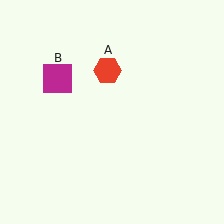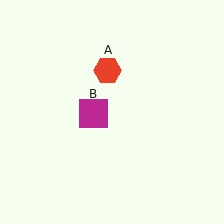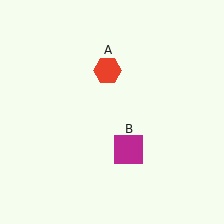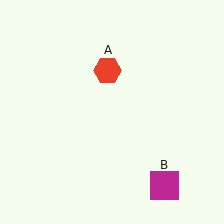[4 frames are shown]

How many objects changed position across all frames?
1 object changed position: magenta square (object B).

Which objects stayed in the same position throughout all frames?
Red hexagon (object A) remained stationary.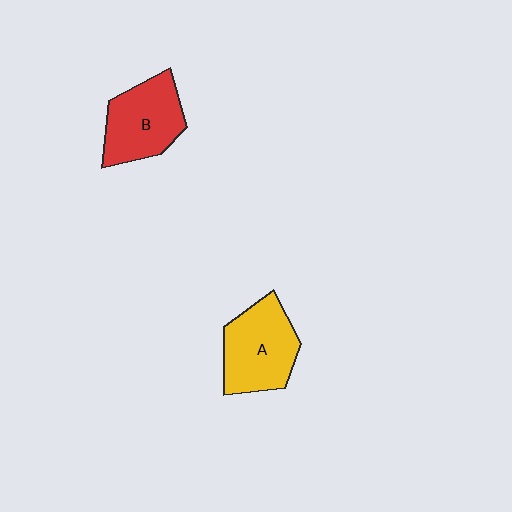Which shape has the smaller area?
Shape B (red).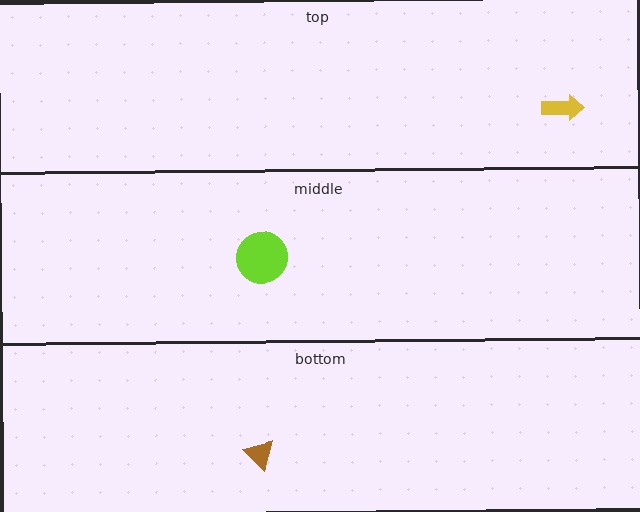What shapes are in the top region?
The yellow arrow.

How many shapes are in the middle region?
1.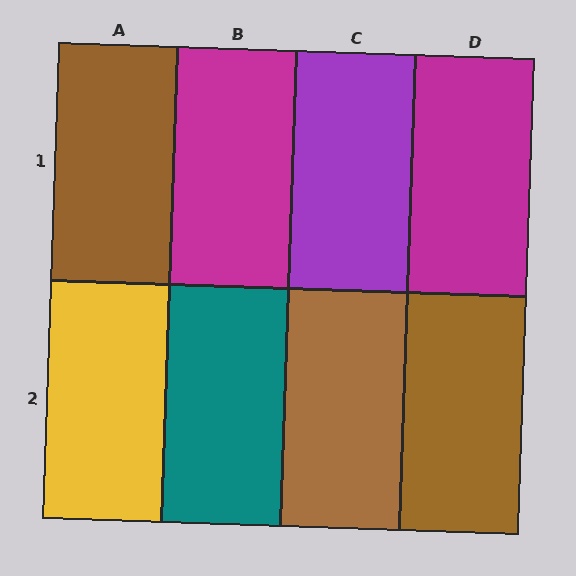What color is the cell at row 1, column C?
Purple.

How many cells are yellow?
1 cell is yellow.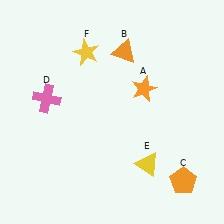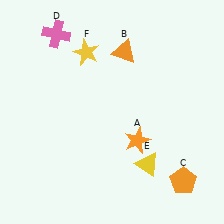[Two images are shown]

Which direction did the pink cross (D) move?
The pink cross (D) moved up.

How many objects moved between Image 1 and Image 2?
2 objects moved between the two images.